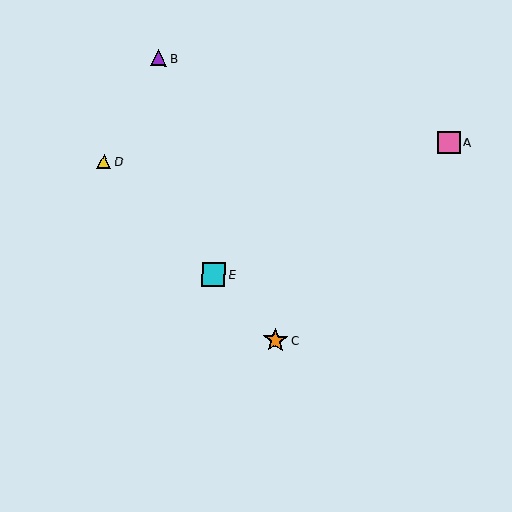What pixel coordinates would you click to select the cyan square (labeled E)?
Click at (213, 275) to select the cyan square E.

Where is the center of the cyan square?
The center of the cyan square is at (213, 275).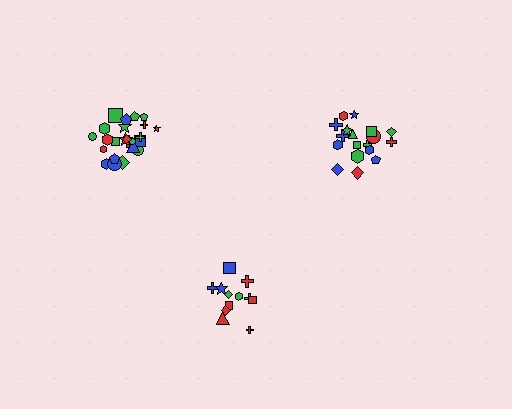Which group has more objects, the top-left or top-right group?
The top-left group.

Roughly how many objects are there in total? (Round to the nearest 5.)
Roughly 55 objects in total.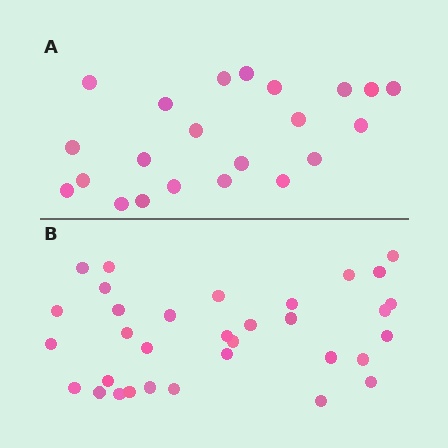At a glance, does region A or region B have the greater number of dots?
Region B (the bottom region) has more dots.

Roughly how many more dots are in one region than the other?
Region B has roughly 12 or so more dots than region A.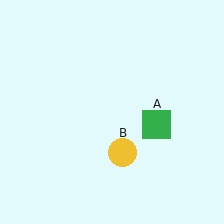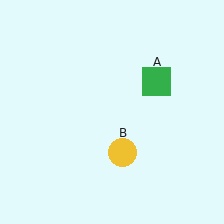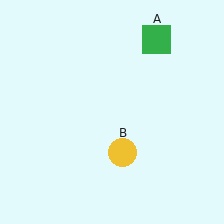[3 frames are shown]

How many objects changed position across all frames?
1 object changed position: green square (object A).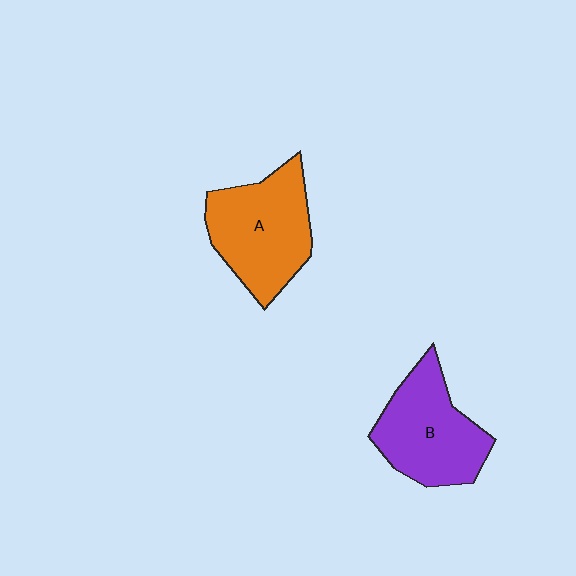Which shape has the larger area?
Shape A (orange).